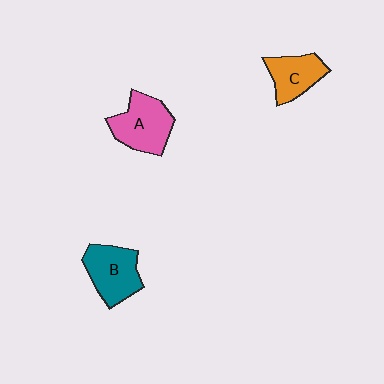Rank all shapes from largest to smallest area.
From largest to smallest: A (pink), B (teal), C (orange).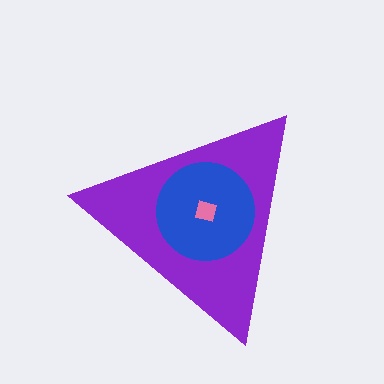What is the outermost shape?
The purple triangle.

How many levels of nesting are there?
3.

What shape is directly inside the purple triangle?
The blue circle.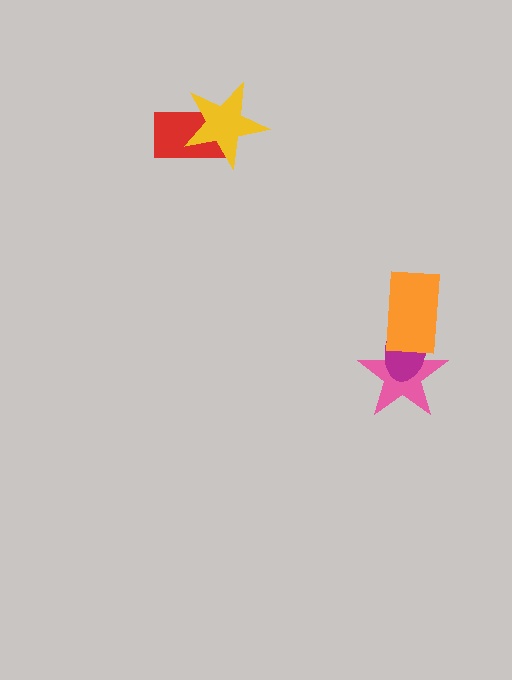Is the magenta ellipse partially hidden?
Yes, it is partially covered by another shape.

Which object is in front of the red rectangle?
The yellow star is in front of the red rectangle.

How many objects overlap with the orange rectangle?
2 objects overlap with the orange rectangle.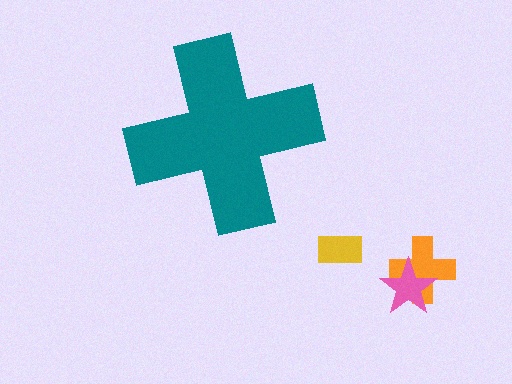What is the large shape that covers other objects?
A teal cross.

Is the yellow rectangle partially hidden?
No, the yellow rectangle is fully visible.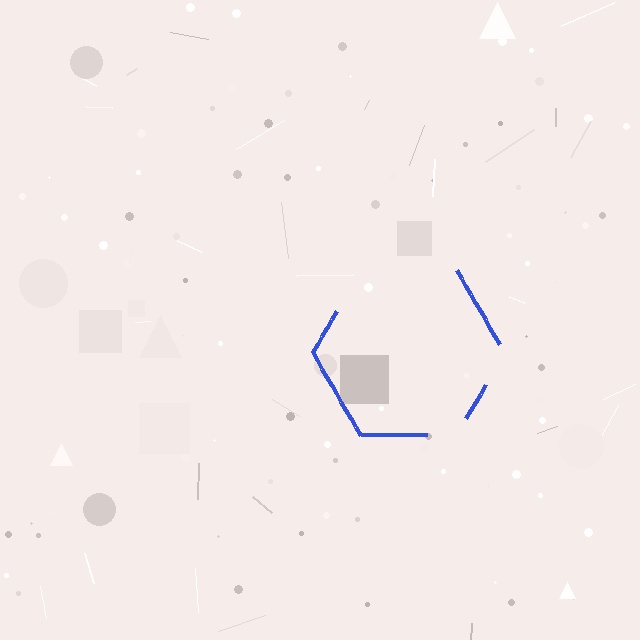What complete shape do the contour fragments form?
The contour fragments form a hexagon.